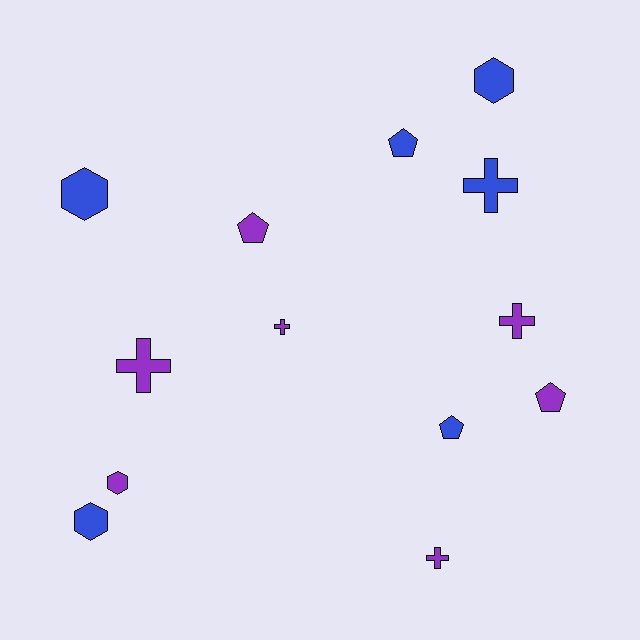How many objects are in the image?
There are 13 objects.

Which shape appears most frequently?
Cross, with 5 objects.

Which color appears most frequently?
Purple, with 7 objects.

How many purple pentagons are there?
There are 2 purple pentagons.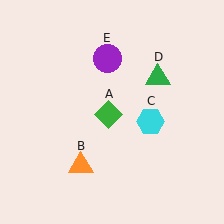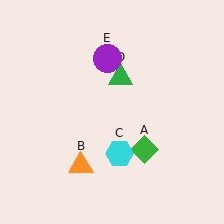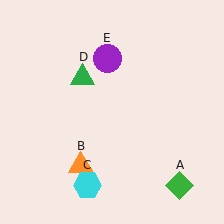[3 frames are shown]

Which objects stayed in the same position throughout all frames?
Orange triangle (object B) and purple circle (object E) remained stationary.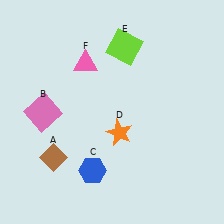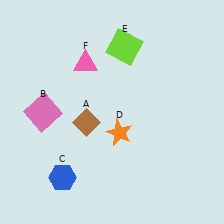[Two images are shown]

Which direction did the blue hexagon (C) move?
The blue hexagon (C) moved left.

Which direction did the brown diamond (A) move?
The brown diamond (A) moved up.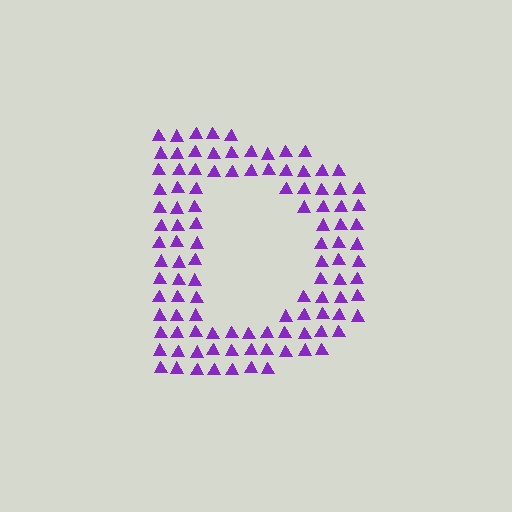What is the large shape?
The large shape is the letter D.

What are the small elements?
The small elements are triangles.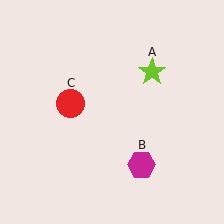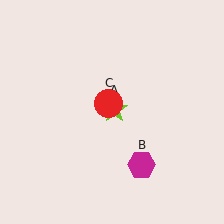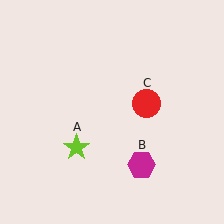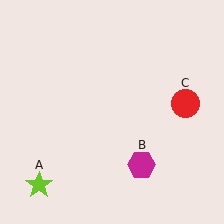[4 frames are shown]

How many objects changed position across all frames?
2 objects changed position: lime star (object A), red circle (object C).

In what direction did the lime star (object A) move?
The lime star (object A) moved down and to the left.